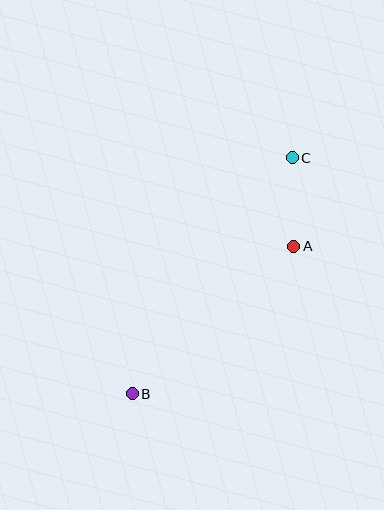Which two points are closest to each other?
Points A and C are closest to each other.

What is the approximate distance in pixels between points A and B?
The distance between A and B is approximately 219 pixels.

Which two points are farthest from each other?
Points B and C are farthest from each other.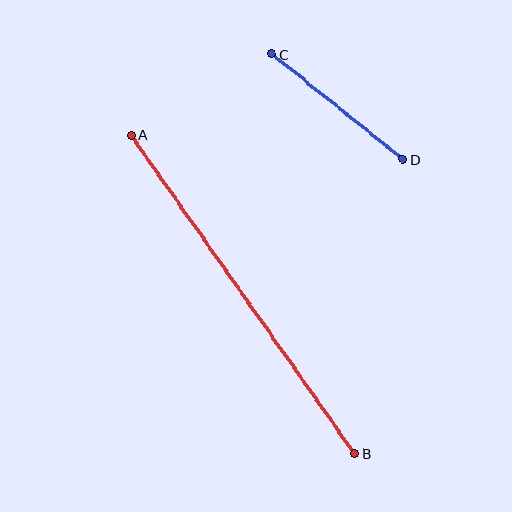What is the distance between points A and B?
The distance is approximately 389 pixels.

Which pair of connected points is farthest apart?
Points A and B are farthest apart.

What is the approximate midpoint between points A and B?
The midpoint is at approximately (243, 294) pixels.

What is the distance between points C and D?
The distance is approximately 168 pixels.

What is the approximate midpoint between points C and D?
The midpoint is at approximately (338, 107) pixels.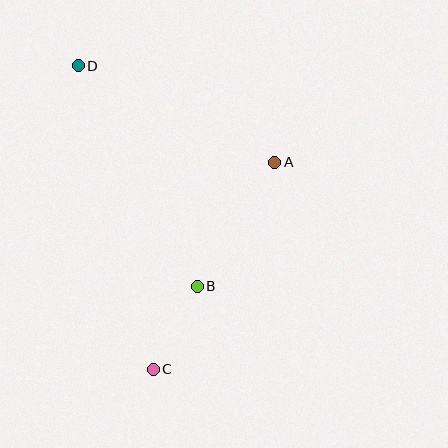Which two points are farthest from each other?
Points C and D are farthest from each other.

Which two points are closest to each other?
Points B and C are closest to each other.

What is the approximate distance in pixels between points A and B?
The distance between A and B is approximately 146 pixels.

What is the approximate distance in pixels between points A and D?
The distance between A and D is approximately 219 pixels.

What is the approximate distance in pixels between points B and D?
The distance between B and D is approximately 251 pixels.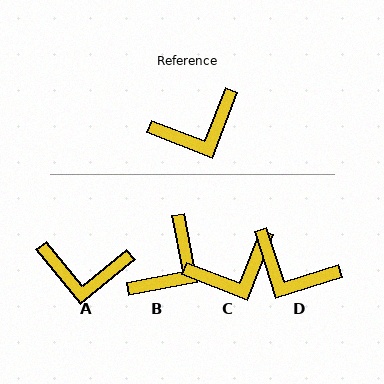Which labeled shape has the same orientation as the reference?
C.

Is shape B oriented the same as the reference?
No, it is off by about 32 degrees.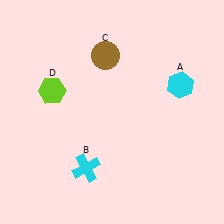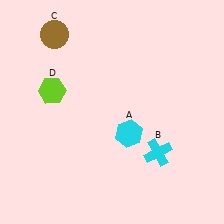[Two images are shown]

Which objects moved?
The objects that moved are: the cyan hexagon (A), the cyan cross (B), the brown circle (C).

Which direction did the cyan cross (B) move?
The cyan cross (B) moved right.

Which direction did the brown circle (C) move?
The brown circle (C) moved left.